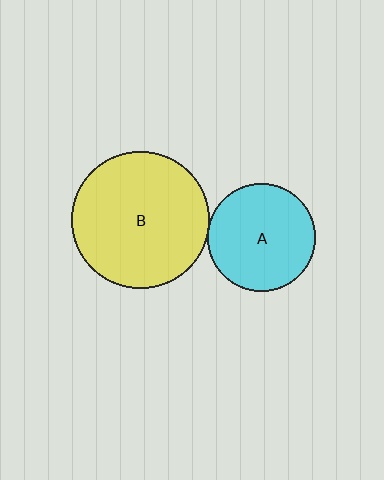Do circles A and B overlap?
Yes.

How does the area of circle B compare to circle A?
Approximately 1.6 times.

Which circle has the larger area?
Circle B (yellow).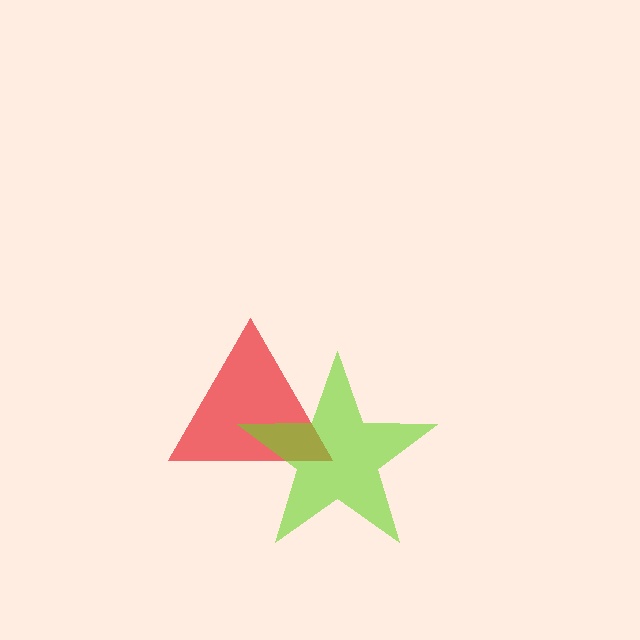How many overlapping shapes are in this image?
There are 2 overlapping shapes in the image.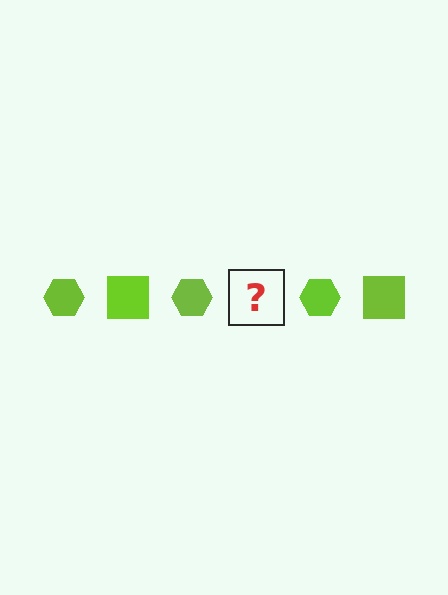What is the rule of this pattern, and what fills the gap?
The rule is that the pattern cycles through hexagon, square shapes in lime. The gap should be filled with a lime square.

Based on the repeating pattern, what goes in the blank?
The blank should be a lime square.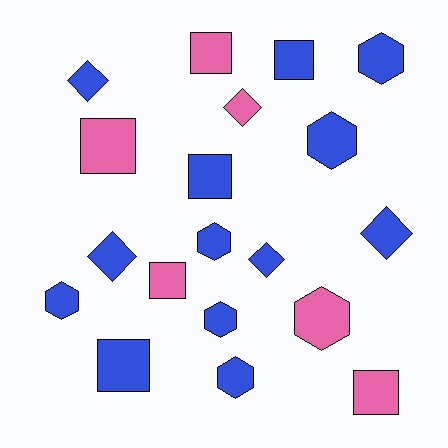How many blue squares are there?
There are 3 blue squares.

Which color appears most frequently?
Blue, with 13 objects.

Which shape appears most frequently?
Hexagon, with 7 objects.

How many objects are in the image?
There are 19 objects.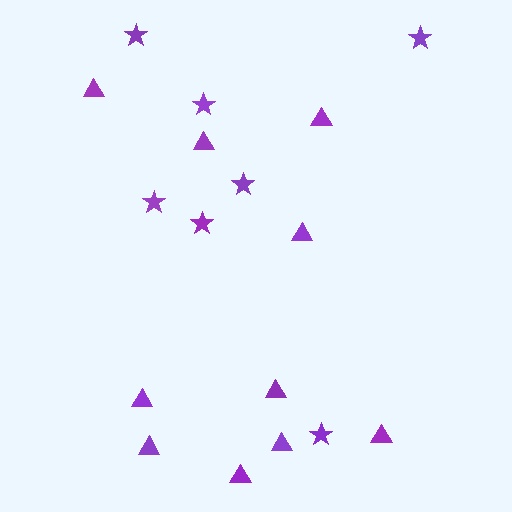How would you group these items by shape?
There are 2 groups: one group of stars (7) and one group of triangles (10).